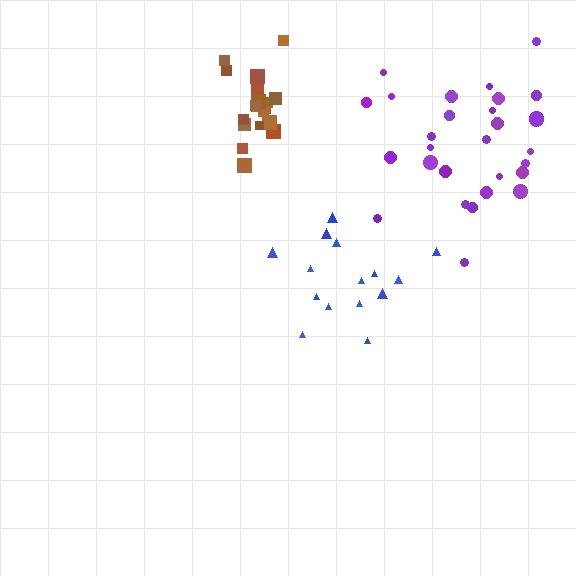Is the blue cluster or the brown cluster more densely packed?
Brown.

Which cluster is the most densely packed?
Brown.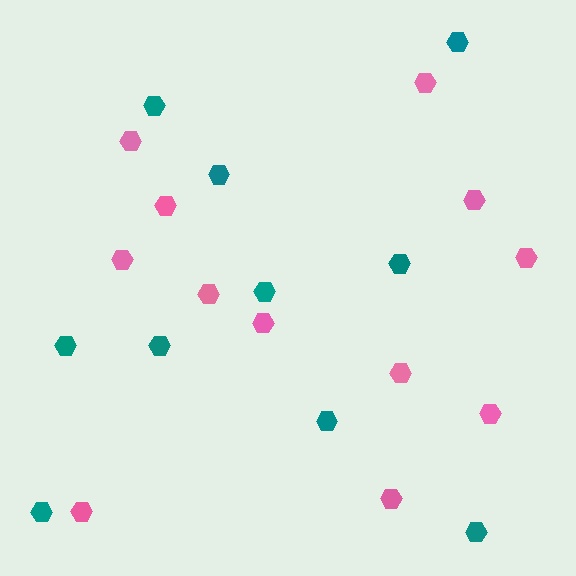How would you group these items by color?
There are 2 groups: one group of teal hexagons (10) and one group of pink hexagons (12).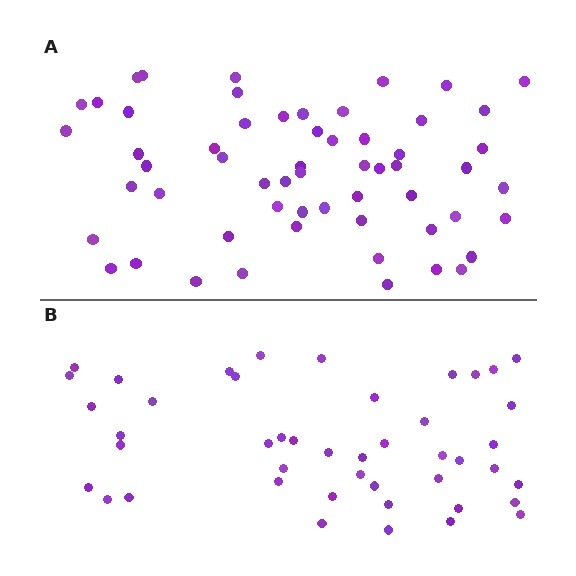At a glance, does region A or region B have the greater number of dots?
Region A (the top region) has more dots.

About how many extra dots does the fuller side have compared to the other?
Region A has approximately 15 more dots than region B.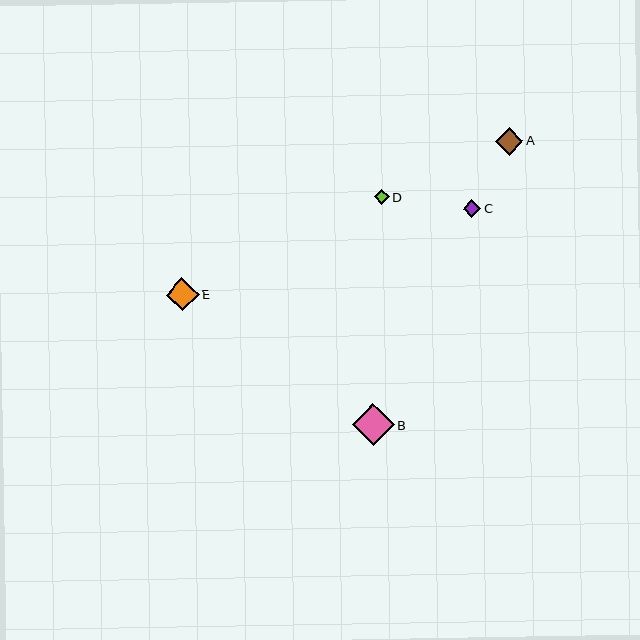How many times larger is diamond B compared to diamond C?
Diamond B is approximately 2.4 times the size of diamond C.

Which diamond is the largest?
Diamond B is the largest with a size of approximately 42 pixels.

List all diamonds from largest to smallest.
From largest to smallest: B, E, A, C, D.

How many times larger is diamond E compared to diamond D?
Diamond E is approximately 2.1 times the size of diamond D.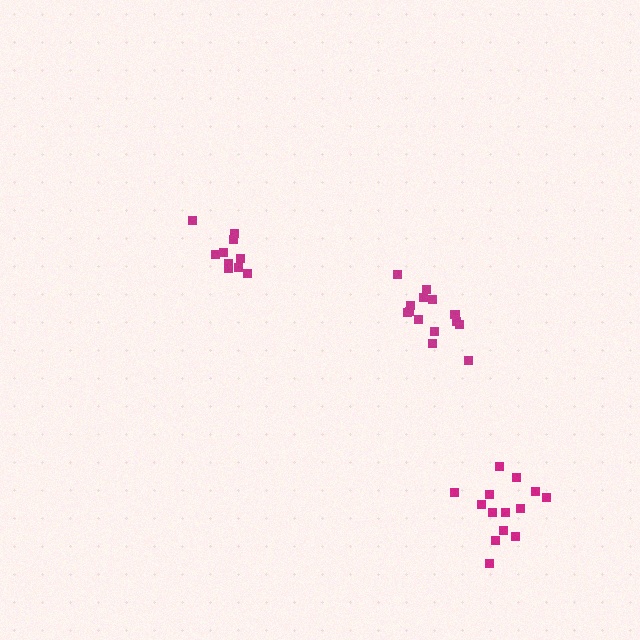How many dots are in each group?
Group 1: 10 dots, Group 2: 14 dots, Group 3: 14 dots (38 total).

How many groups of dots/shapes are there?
There are 3 groups.